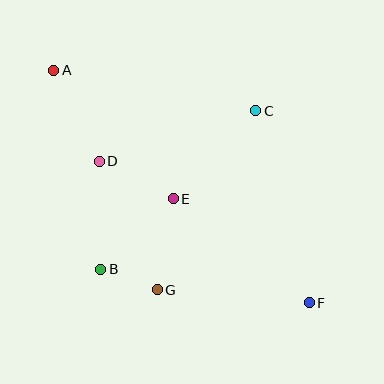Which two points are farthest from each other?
Points A and F are farthest from each other.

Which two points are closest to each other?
Points B and G are closest to each other.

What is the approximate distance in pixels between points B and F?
The distance between B and F is approximately 211 pixels.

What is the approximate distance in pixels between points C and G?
The distance between C and G is approximately 204 pixels.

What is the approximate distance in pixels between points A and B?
The distance between A and B is approximately 205 pixels.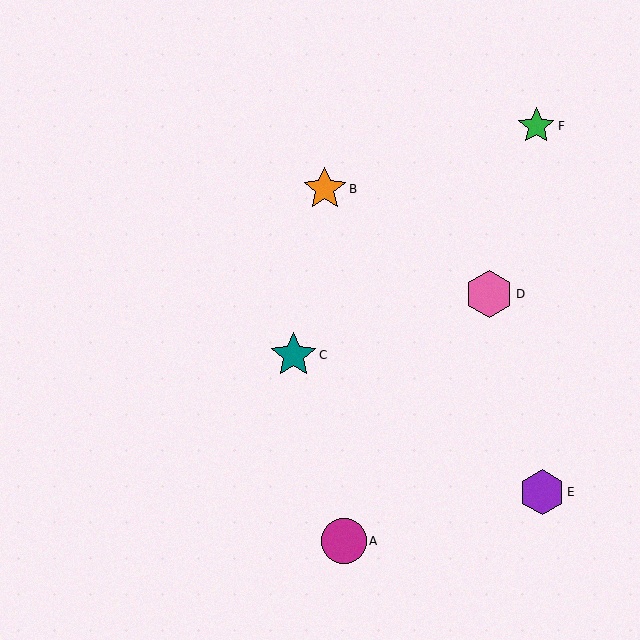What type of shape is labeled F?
Shape F is a green star.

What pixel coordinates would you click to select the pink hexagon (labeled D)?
Click at (489, 294) to select the pink hexagon D.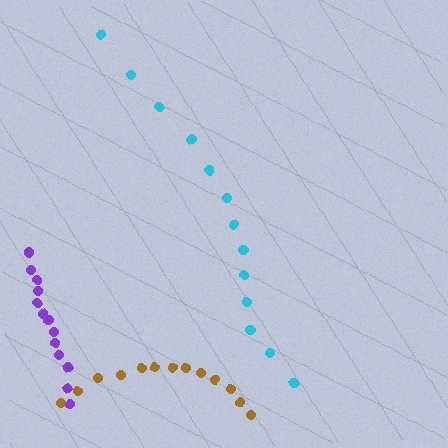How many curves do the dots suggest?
There are 3 distinct paths.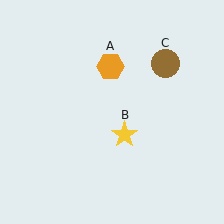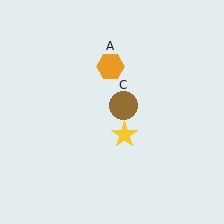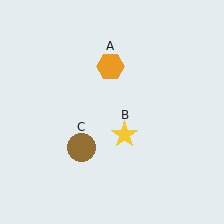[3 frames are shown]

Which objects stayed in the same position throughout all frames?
Orange hexagon (object A) and yellow star (object B) remained stationary.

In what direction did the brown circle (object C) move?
The brown circle (object C) moved down and to the left.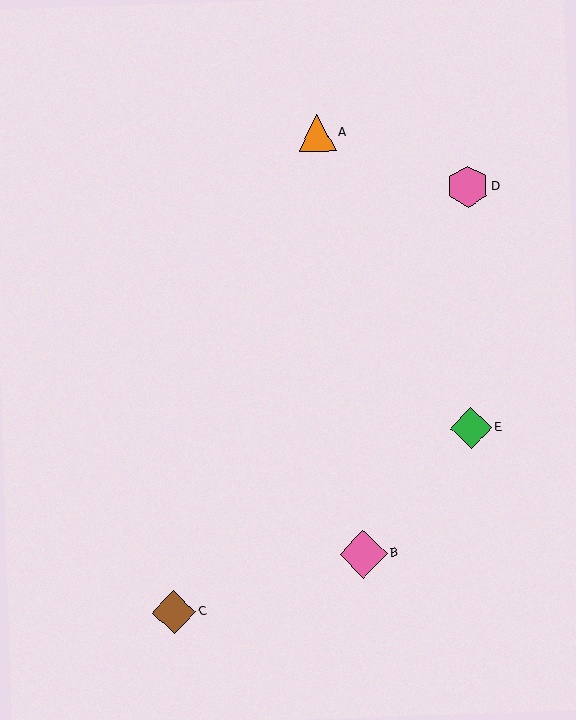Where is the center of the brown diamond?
The center of the brown diamond is at (174, 612).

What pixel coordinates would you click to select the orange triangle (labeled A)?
Click at (317, 133) to select the orange triangle A.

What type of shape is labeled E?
Shape E is a green diamond.